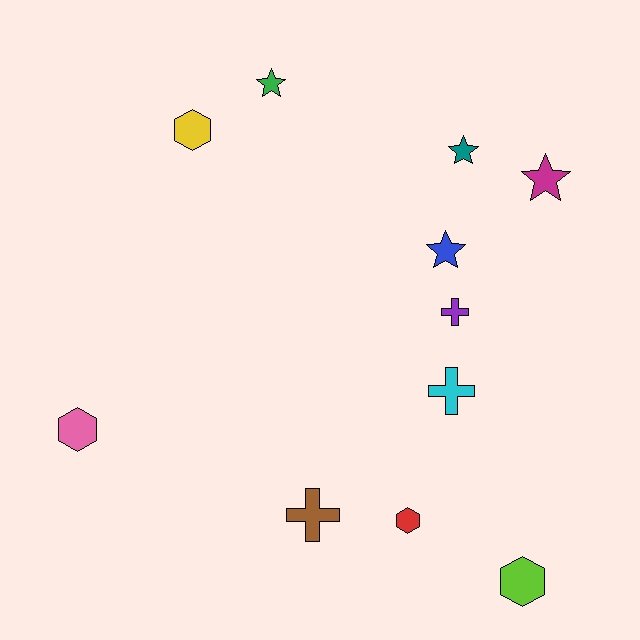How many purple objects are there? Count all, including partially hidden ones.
There is 1 purple object.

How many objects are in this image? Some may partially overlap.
There are 11 objects.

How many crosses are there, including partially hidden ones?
There are 3 crosses.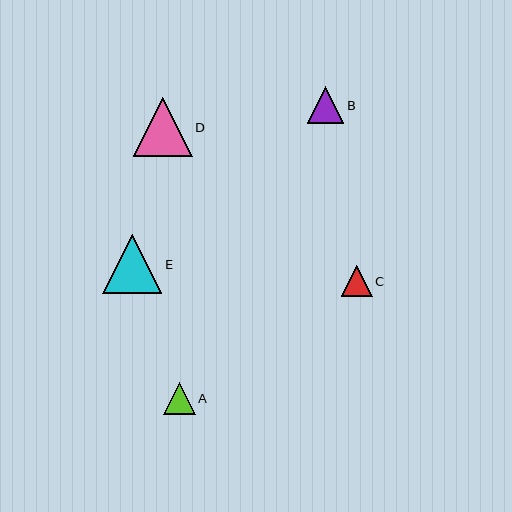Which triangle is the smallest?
Triangle C is the smallest with a size of approximately 31 pixels.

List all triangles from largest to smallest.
From largest to smallest: E, D, B, A, C.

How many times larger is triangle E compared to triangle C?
Triangle E is approximately 1.9 times the size of triangle C.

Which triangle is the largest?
Triangle E is the largest with a size of approximately 59 pixels.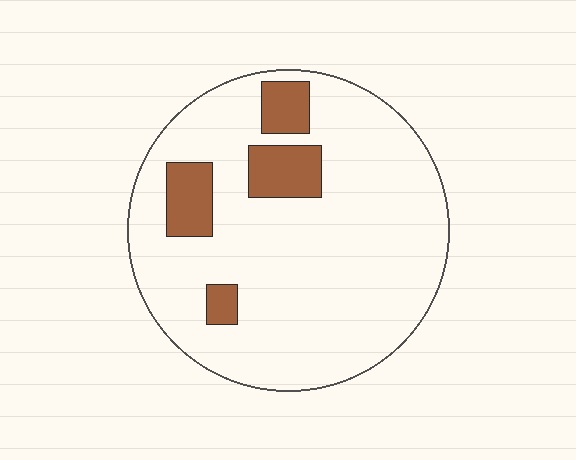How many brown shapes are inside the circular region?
4.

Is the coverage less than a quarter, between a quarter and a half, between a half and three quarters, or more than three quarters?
Less than a quarter.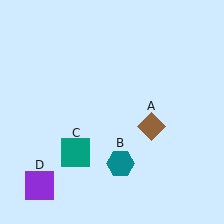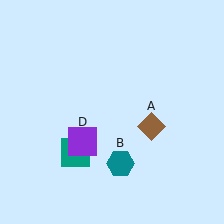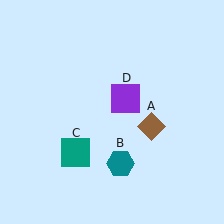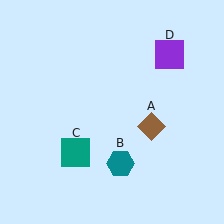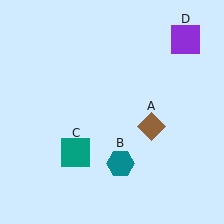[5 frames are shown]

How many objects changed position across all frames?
1 object changed position: purple square (object D).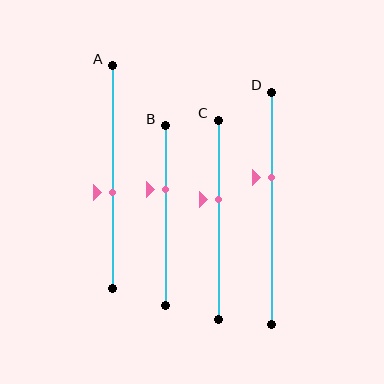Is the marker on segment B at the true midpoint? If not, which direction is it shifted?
No, the marker on segment B is shifted upward by about 15% of the segment length.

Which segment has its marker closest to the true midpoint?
Segment A has its marker closest to the true midpoint.